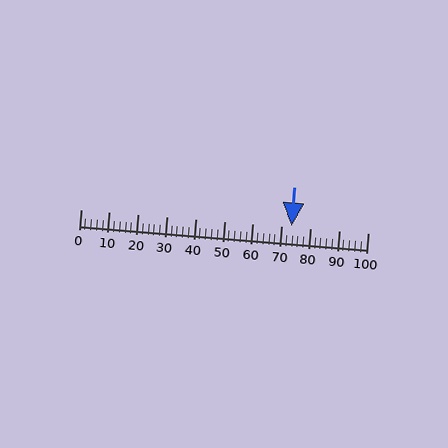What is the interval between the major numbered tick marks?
The major tick marks are spaced 10 units apart.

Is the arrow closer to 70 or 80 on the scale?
The arrow is closer to 70.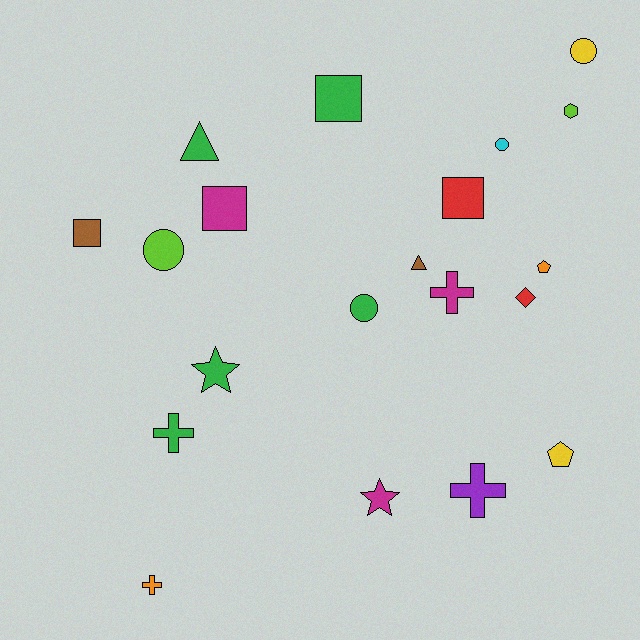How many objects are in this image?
There are 20 objects.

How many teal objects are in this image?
There are no teal objects.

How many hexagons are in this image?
There is 1 hexagon.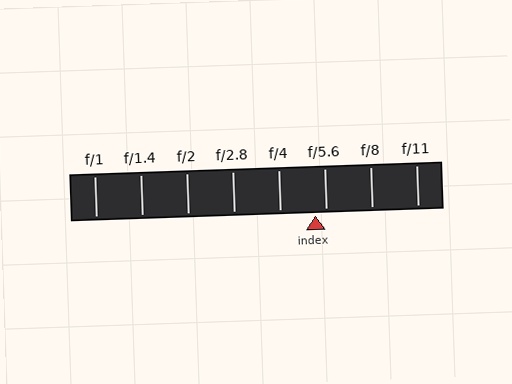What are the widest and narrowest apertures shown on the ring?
The widest aperture shown is f/1 and the narrowest is f/11.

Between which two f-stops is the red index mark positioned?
The index mark is between f/4 and f/5.6.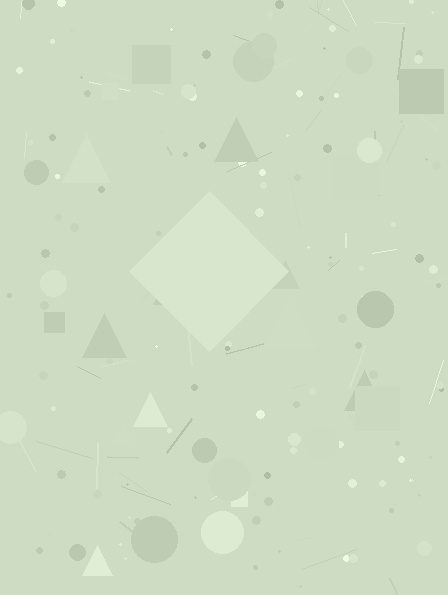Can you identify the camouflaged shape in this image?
The camouflaged shape is a diamond.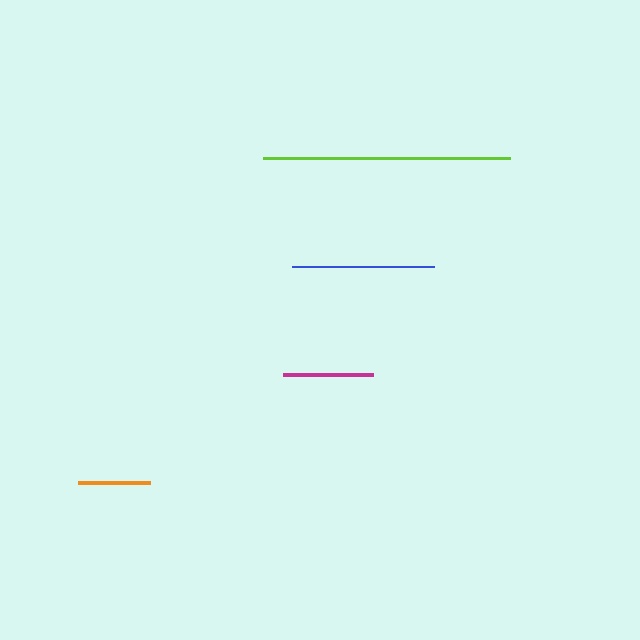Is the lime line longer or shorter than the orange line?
The lime line is longer than the orange line.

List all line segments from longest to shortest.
From longest to shortest: lime, blue, magenta, orange.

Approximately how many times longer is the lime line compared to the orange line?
The lime line is approximately 3.5 times the length of the orange line.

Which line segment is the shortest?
The orange line is the shortest at approximately 71 pixels.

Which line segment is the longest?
The lime line is the longest at approximately 247 pixels.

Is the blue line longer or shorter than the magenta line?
The blue line is longer than the magenta line.